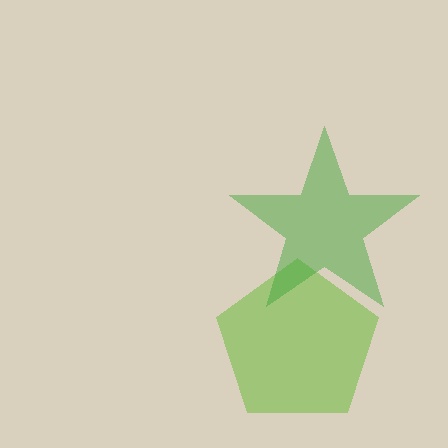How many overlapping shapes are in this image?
There are 2 overlapping shapes in the image.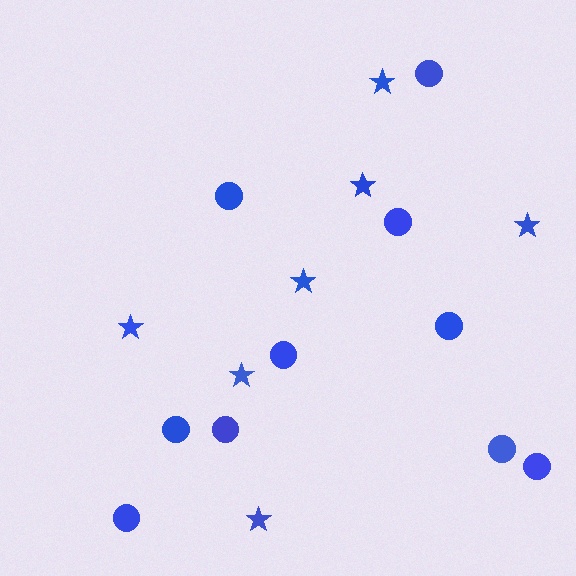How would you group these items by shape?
There are 2 groups: one group of stars (7) and one group of circles (10).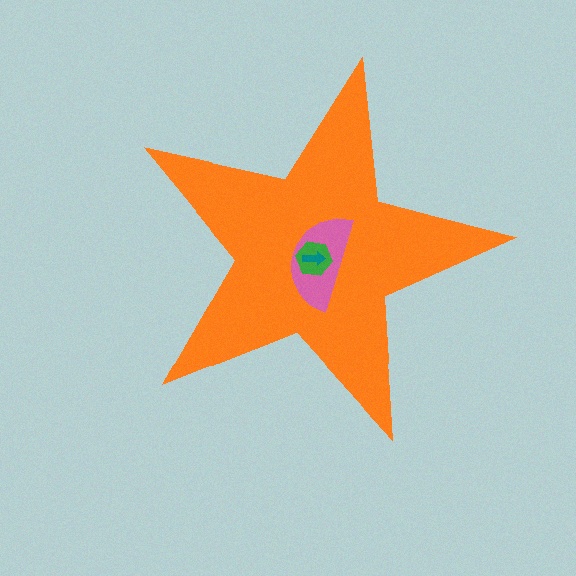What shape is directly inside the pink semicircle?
The green hexagon.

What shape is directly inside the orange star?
The pink semicircle.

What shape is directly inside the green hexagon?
The teal arrow.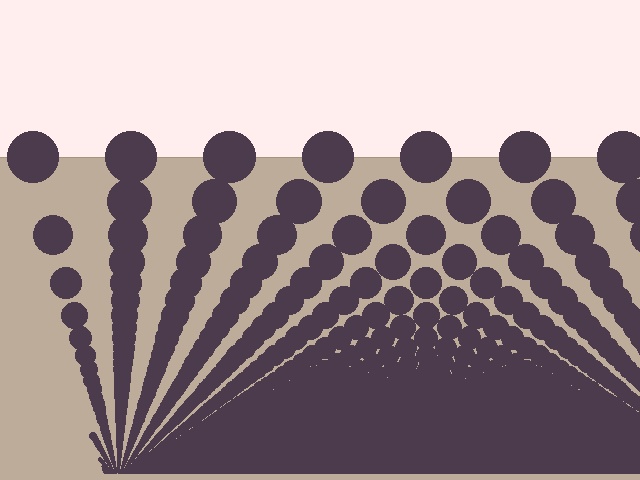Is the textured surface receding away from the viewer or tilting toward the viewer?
The surface appears to tilt toward the viewer. Texture elements get larger and sparser toward the top.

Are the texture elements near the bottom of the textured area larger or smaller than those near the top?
Smaller. The gradient is inverted — elements near the bottom are smaller and denser.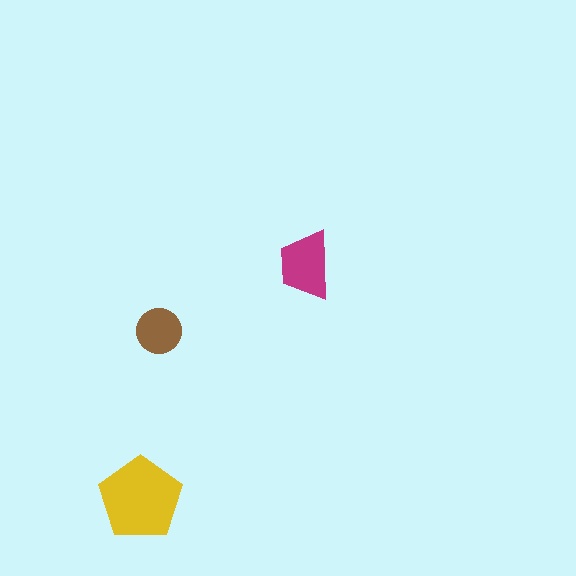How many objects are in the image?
There are 3 objects in the image.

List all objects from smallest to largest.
The brown circle, the magenta trapezoid, the yellow pentagon.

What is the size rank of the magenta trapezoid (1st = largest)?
2nd.